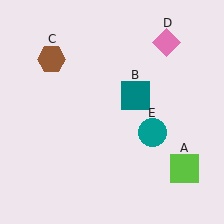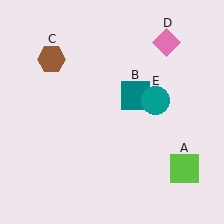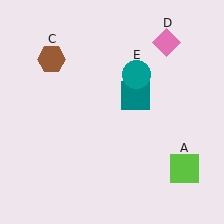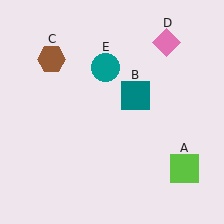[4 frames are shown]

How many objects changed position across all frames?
1 object changed position: teal circle (object E).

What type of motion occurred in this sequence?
The teal circle (object E) rotated counterclockwise around the center of the scene.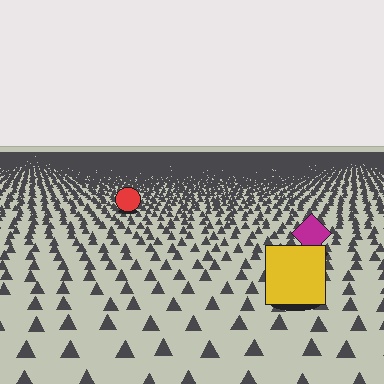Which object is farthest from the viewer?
The red circle is farthest from the viewer. It appears smaller and the ground texture around it is denser.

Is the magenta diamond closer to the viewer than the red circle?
Yes. The magenta diamond is closer — you can tell from the texture gradient: the ground texture is coarser near it.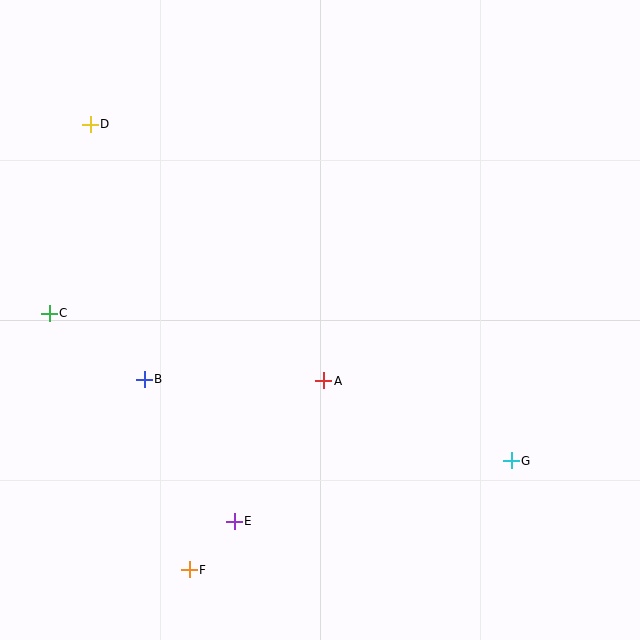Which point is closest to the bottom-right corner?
Point G is closest to the bottom-right corner.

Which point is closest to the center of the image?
Point A at (324, 381) is closest to the center.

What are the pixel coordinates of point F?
Point F is at (189, 570).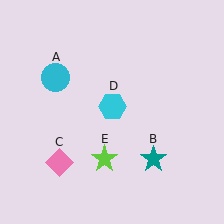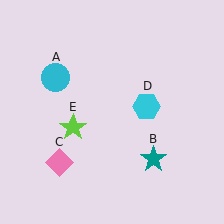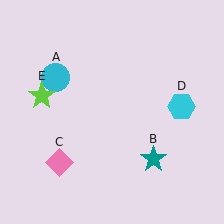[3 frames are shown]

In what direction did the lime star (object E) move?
The lime star (object E) moved up and to the left.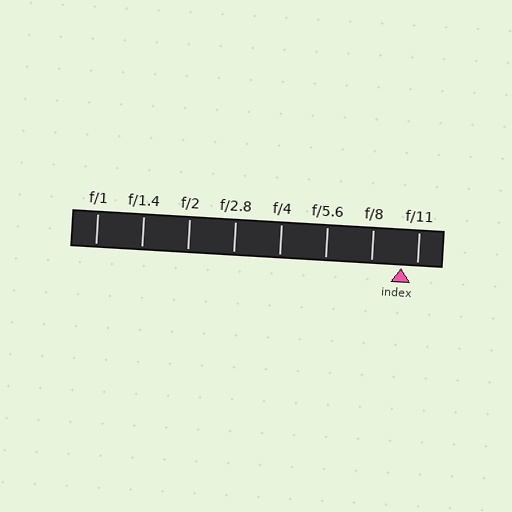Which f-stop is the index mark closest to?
The index mark is closest to f/11.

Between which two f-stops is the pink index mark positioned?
The index mark is between f/8 and f/11.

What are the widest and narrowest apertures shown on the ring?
The widest aperture shown is f/1 and the narrowest is f/11.